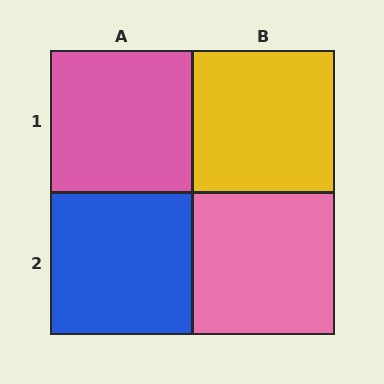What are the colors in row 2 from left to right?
Blue, pink.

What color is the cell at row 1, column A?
Pink.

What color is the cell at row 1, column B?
Yellow.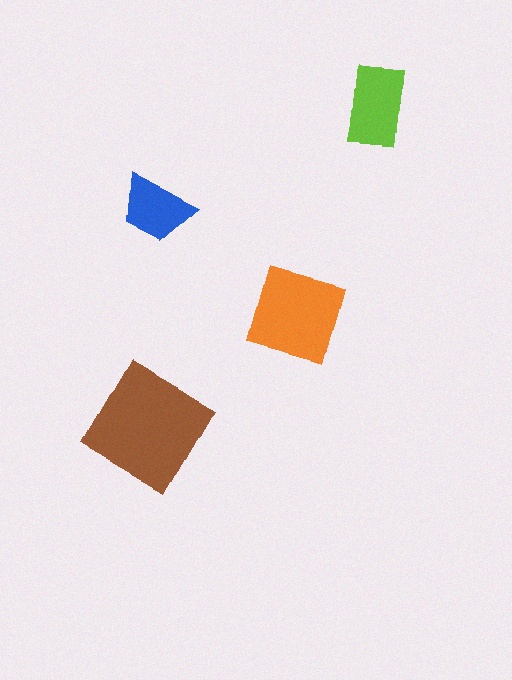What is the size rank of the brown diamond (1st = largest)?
1st.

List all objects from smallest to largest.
The blue trapezoid, the lime rectangle, the orange diamond, the brown diamond.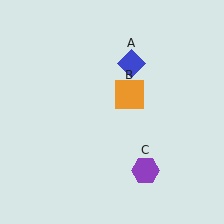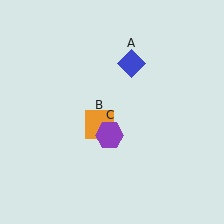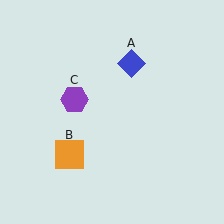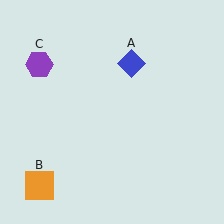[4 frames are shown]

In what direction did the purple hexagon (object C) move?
The purple hexagon (object C) moved up and to the left.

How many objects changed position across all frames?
2 objects changed position: orange square (object B), purple hexagon (object C).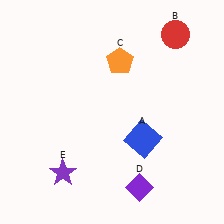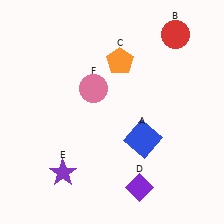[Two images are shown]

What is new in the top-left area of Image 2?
A pink circle (F) was added in the top-left area of Image 2.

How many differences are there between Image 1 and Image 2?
There is 1 difference between the two images.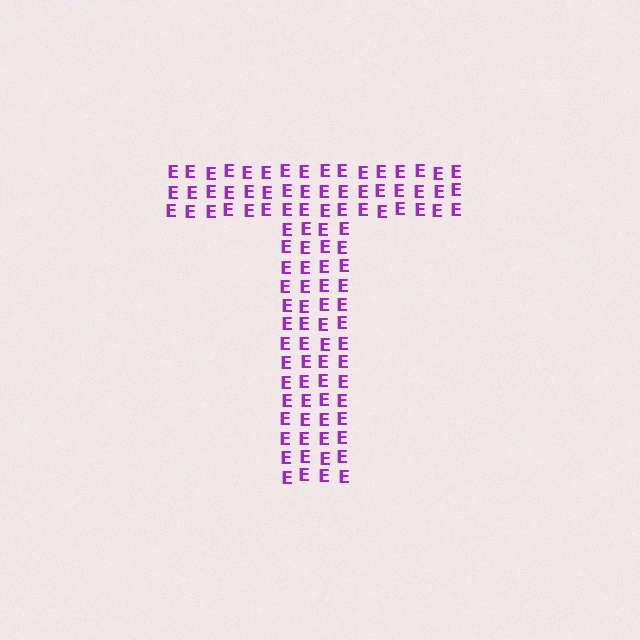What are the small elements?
The small elements are letter E's.